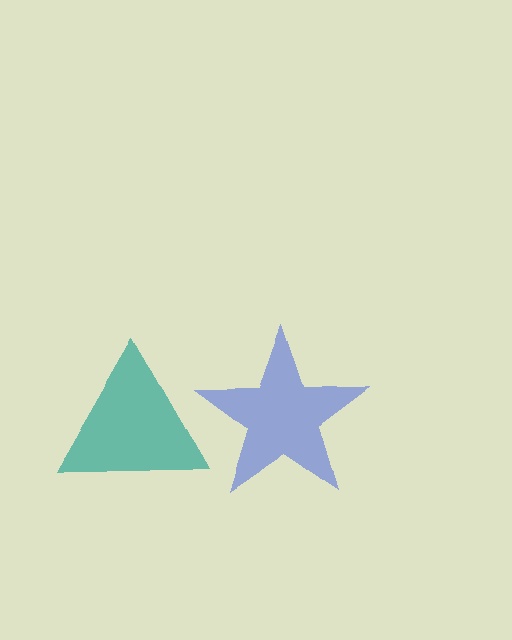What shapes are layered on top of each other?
The layered shapes are: a blue star, a teal triangle.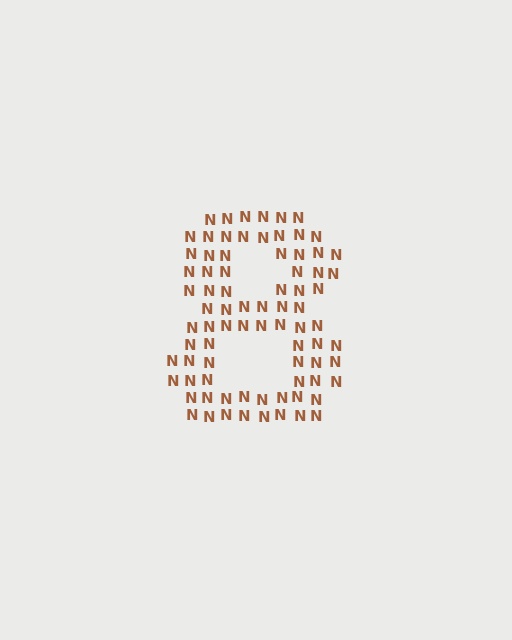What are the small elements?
The small elements are letter N's.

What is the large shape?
The large shape is the digit 8.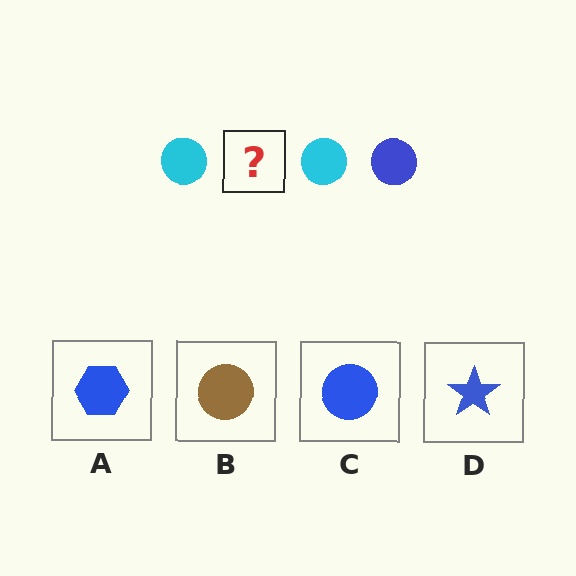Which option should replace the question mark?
Option C.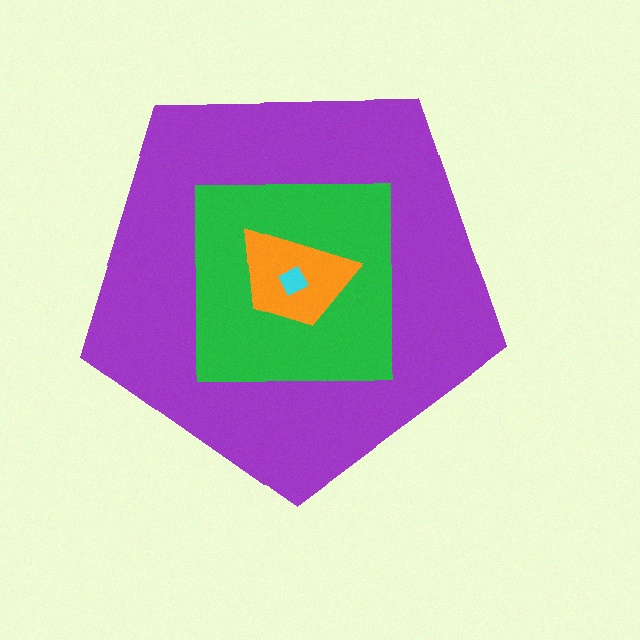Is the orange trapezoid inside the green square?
Yes.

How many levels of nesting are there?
4.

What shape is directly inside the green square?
The orange trapezoid.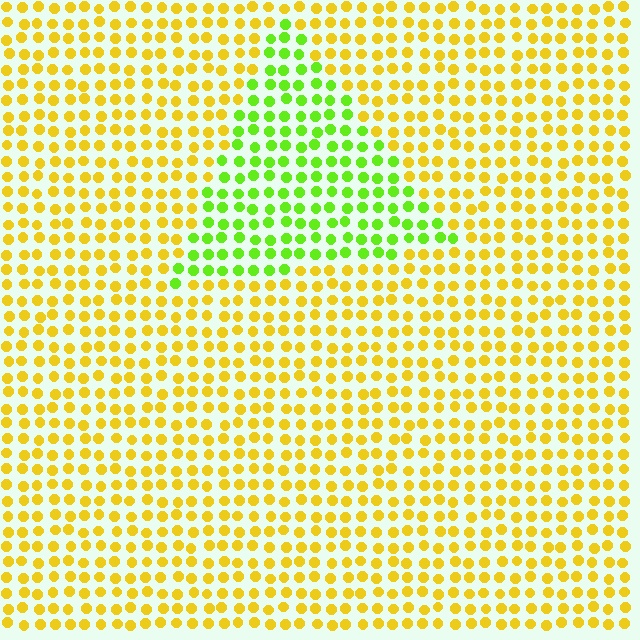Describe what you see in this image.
The image is filled with small yellow elements in a uniform arrangement. A triangle-shaped region is visible where the elements are tinted to a slightly different hue, forming a subtle color boundary.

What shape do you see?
I see a triangle.